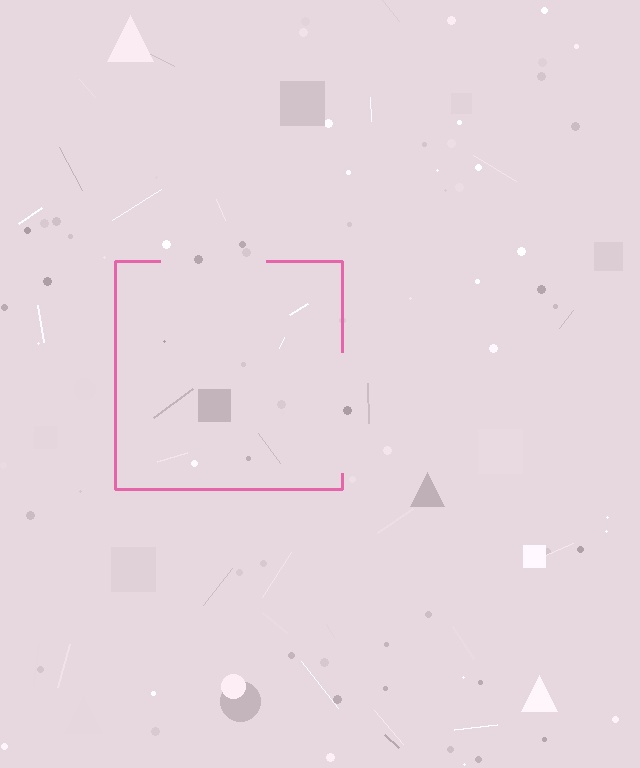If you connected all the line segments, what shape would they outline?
They would outline a square.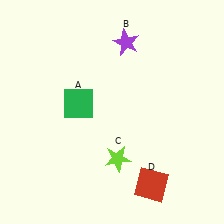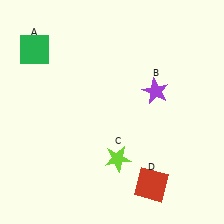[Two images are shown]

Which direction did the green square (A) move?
The green square (A) moved up.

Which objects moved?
The objects that moved are: the green square (A), the purple star (B).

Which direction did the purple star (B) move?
The purple star (B) moved down.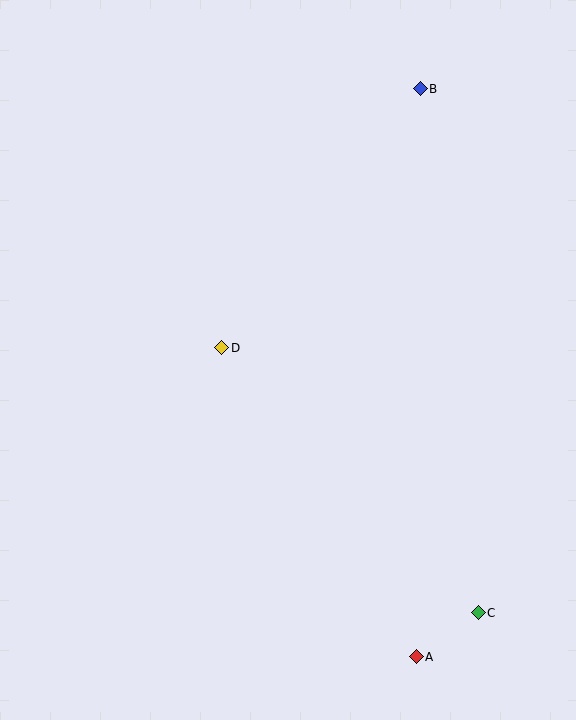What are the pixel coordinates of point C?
Point C is at (478, 613).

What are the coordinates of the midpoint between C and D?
The midpoint between C and D is at (350, 480).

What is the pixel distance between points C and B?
The distance between C and B is 527 pixels.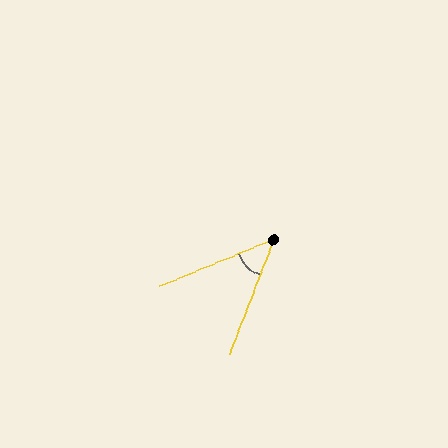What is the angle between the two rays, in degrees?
Approximately 47 degrees.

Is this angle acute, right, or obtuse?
It is acute.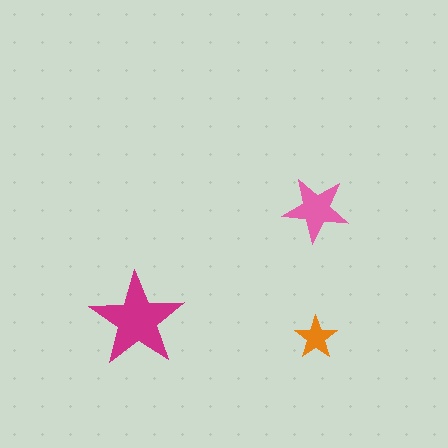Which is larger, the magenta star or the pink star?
The magenta one.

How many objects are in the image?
There are 3 objects in the image.